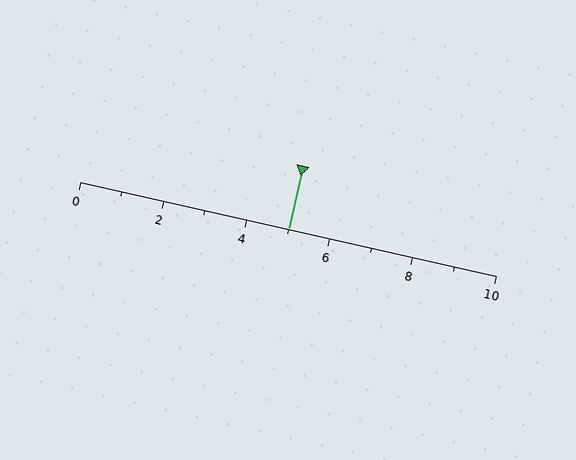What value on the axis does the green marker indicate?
The marker indicates approximately 5.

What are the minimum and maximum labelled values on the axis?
The axis runs from 0 to 10.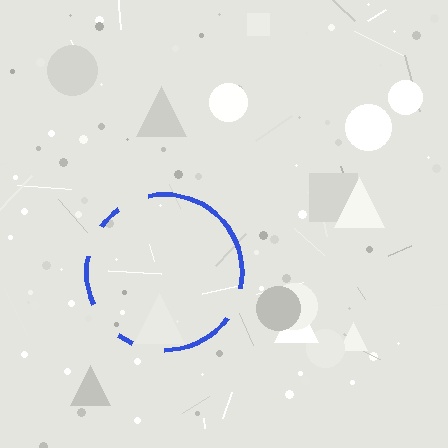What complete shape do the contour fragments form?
The contour fragments form a circle.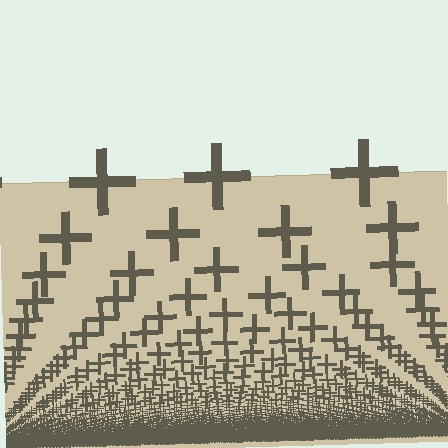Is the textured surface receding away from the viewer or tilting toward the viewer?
The surface appears to tilt toward the viewer. Texture elements get larger and sparser toward the top.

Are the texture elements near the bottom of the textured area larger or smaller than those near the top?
Smaller. The gradient is inverted — elements near the bottom are smaller and denser.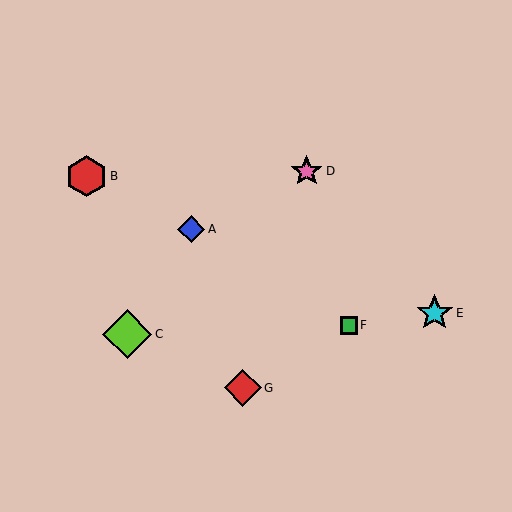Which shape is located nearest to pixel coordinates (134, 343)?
The lime diamond (labeled C) at (127, 334) is nearest to that location.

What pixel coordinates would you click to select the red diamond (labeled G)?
Click at (243, 388) to select the red diamond G.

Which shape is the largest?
The lime diamond (labeled C) is the largest.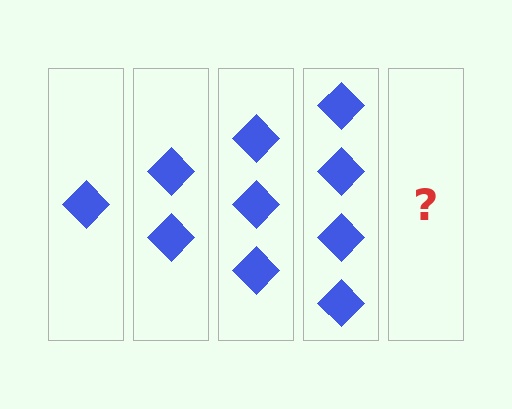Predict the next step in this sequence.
The next step is 5 diamonds.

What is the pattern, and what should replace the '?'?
The pattern is that each step adds one more diamond. The '?' should be 5 diamonds.